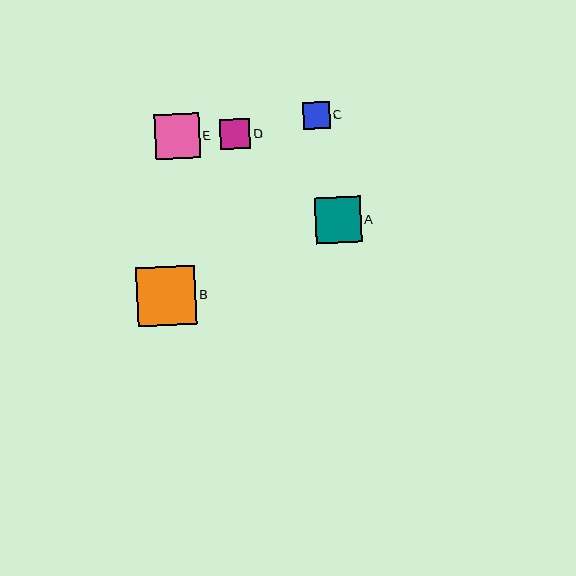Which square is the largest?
Square B is the largest with a size of approximately 60 pixels.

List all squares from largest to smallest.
From largest to smallest: B, A, E, D, C.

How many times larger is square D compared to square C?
Square D is approximately 1.1 times the size of square C.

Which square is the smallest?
Square C is the smallest with a size of approximately 27 pixels.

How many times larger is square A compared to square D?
Square A is approximately 1.5 times the size of square D.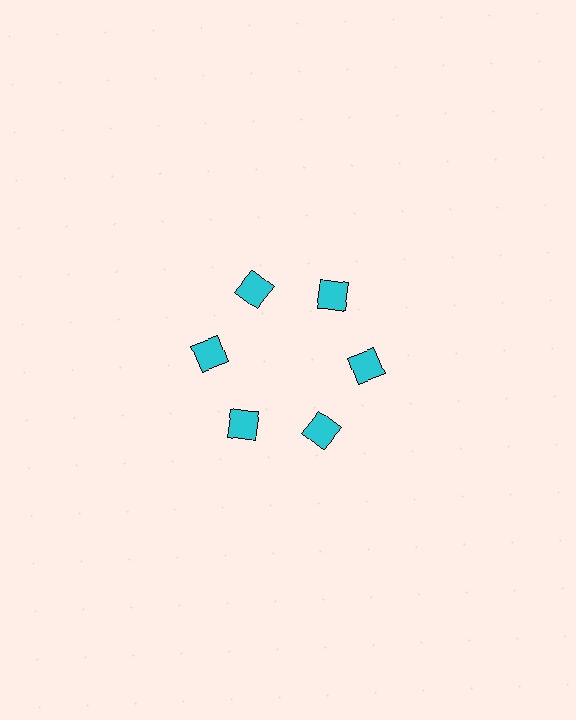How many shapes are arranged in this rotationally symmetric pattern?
There are 6 shapes, arranged in 6 groups of 1.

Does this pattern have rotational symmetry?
Yes, this pattern has 6-fold rotational symmetry. It looks the same after rotating 60 degrees around the center.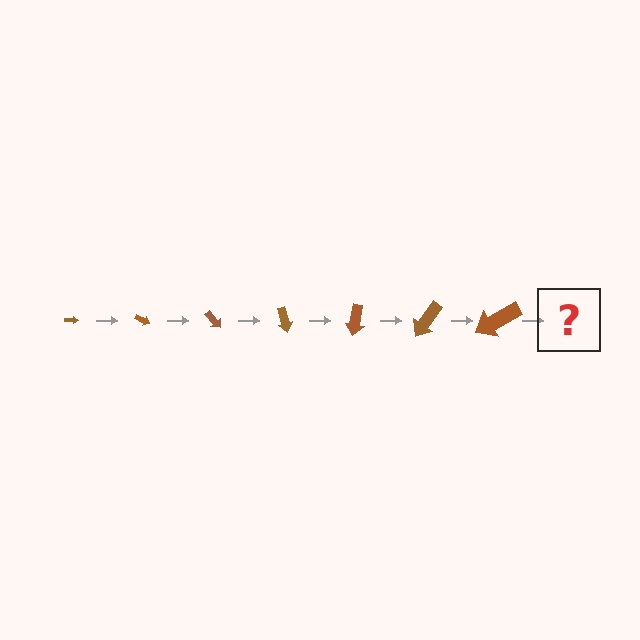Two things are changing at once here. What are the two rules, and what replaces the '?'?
The two rules are that the arrow grows larger each step and it rotates 25 degrees each step. The '?' should be an arrow, larger than the previous one and rotated 175 degrees from the start.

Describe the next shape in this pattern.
It should be an arrow, larger than the previous one and rotated 175 degrees from the start.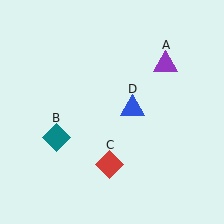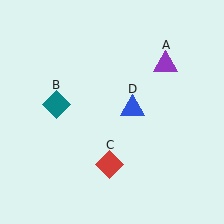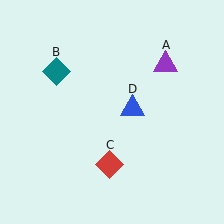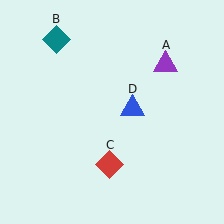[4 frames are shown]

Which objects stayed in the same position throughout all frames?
Purple triangle (object A) and red diamond (object C) and blue triangle (object D) remained stationary.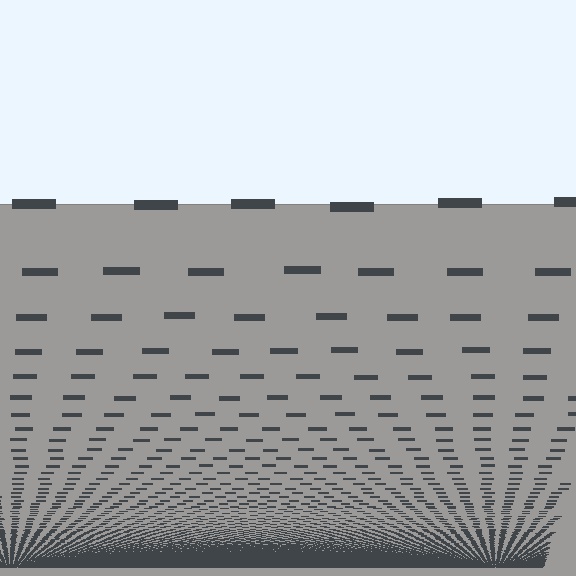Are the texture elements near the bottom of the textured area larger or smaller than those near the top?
Smaller. The gradient is inverted — elements near the bottom are smaller and denser.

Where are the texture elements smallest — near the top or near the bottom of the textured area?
Near the bottom.